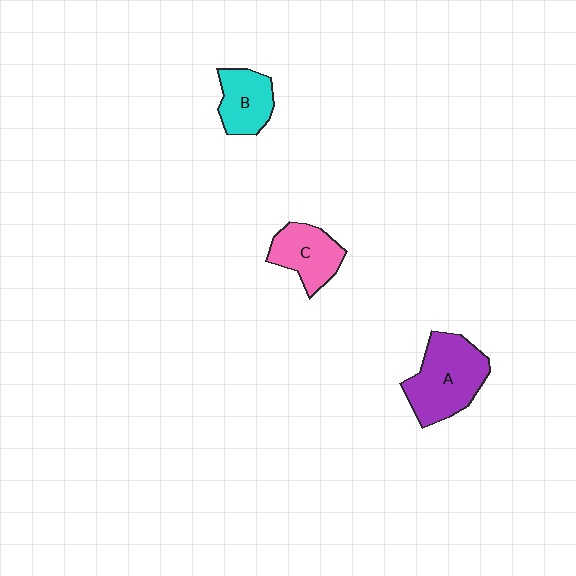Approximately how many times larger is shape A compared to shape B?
Approximately 1.7 times.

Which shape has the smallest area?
Shape B (cyan).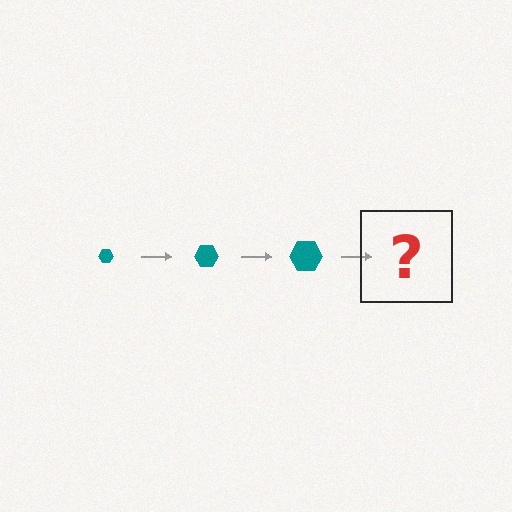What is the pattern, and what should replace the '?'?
The pattern is that the hexagon gets progressively larger each step. The '?' should be a teal hexagon, larger than the previous one.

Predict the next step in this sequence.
The next step is a teal hexagon, larger than the previous one.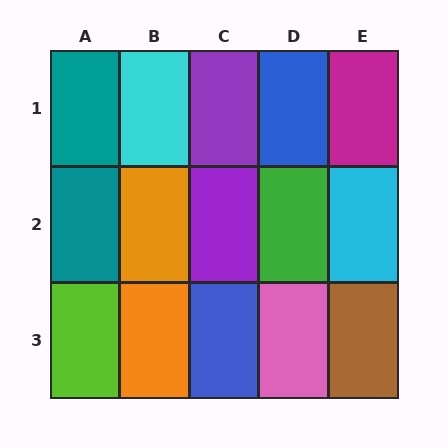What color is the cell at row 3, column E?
Brown.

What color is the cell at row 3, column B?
Orange.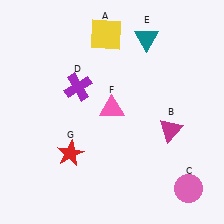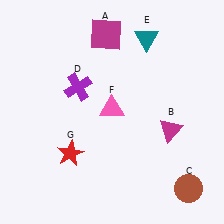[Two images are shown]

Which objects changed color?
A changed from yellow to magenta. C changed from pink to brown.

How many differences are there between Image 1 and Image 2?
There are 2 differences between the two images.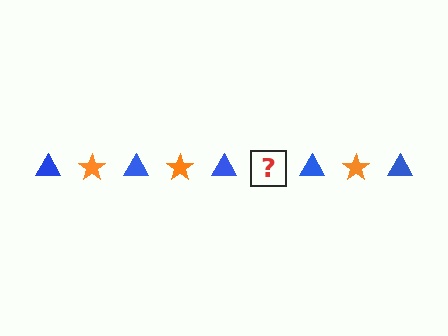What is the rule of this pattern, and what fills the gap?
The rule is that the pattern alternates between blue triangle and orange star. The gap should be filled with an orange star.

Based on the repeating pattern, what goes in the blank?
The blank should be an orange star.